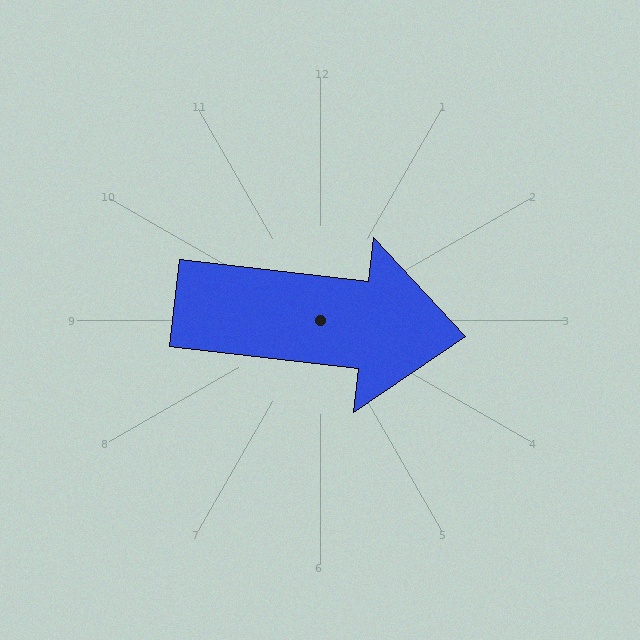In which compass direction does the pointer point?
East.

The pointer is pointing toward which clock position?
Roughly 3 o'clock.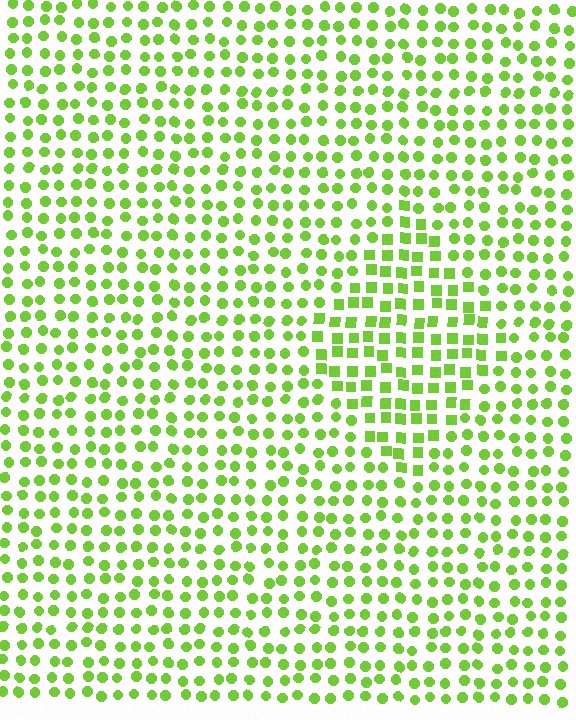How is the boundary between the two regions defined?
The boundary is defined by a change in element shape: squares inside vs. circles outside. All elements share the same color and spacing.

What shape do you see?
I see a diamond.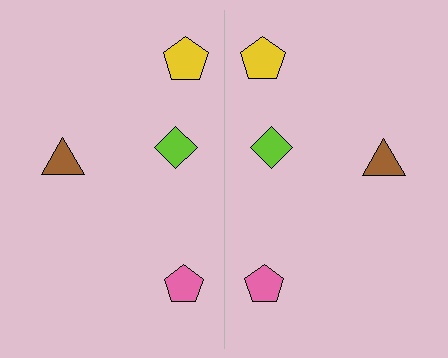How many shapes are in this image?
There are 8 shapes in this image.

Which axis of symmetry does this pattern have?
The pattern has a vertical axis of symmetry running through the center of the image.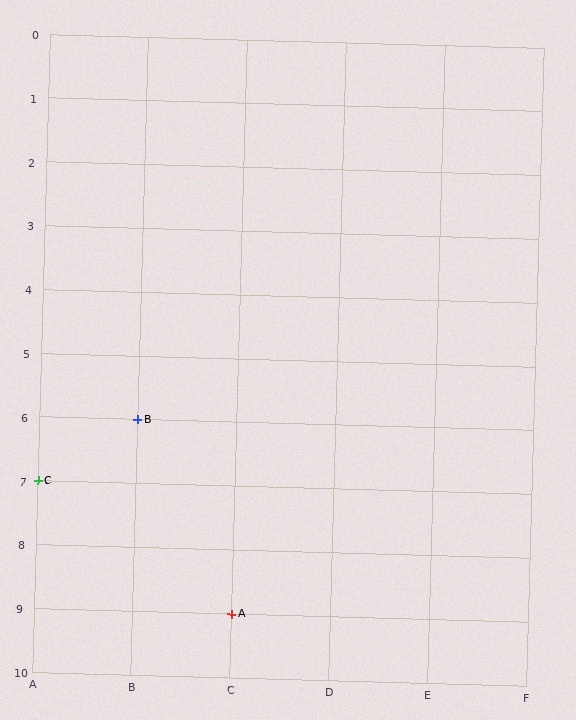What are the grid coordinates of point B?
Point B is at grid coordinates (B, 6).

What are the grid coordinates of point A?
Point A is at grid coordinates (C, 9).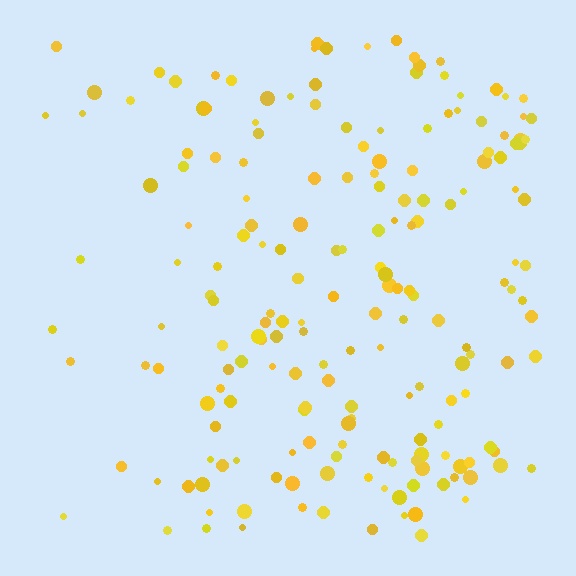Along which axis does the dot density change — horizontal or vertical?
Horizontal.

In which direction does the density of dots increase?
From left to right, with the right side densest.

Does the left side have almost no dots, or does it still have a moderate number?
Still a moderate number, just noticeably fewer than the right.